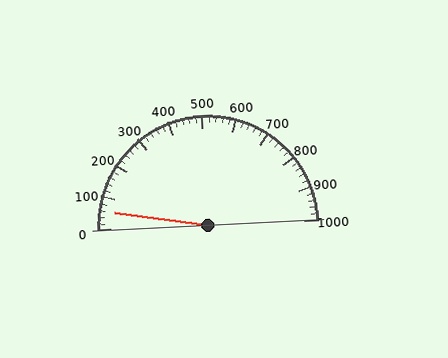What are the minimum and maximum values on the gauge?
The gauge ranges from 0 to 1000.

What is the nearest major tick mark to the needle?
The nearest major tick mark is 100.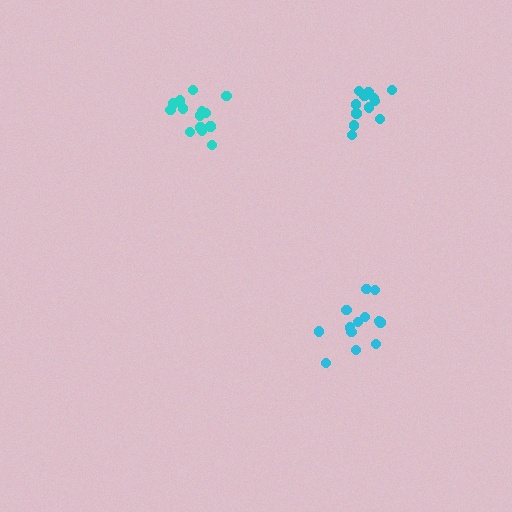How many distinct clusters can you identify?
There are 3 distinct clusters.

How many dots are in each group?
Group 1: 12 dots, Group 2: 15 dots, Group 3: 13 dots (40 total).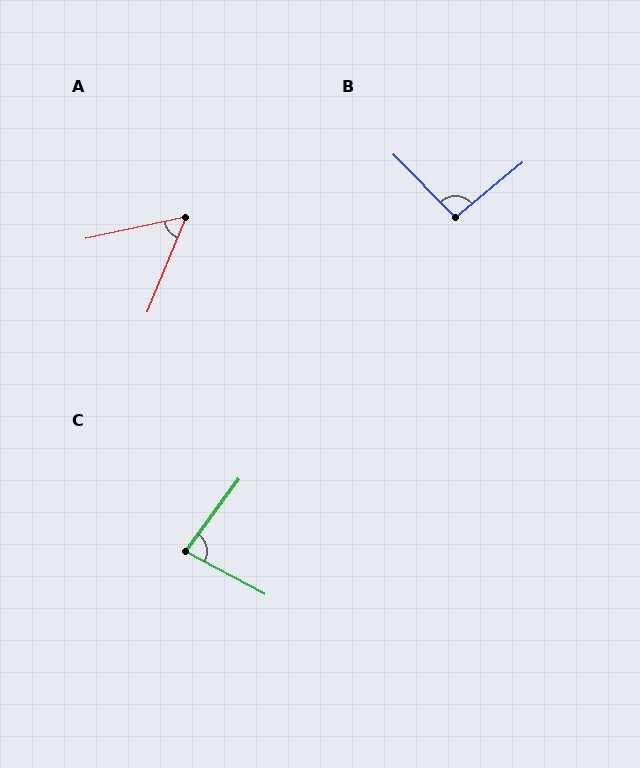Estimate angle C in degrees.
Approximately 81 degrees.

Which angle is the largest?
B, at approximately 95 degrees.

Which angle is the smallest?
A, at approximately 56 degrees.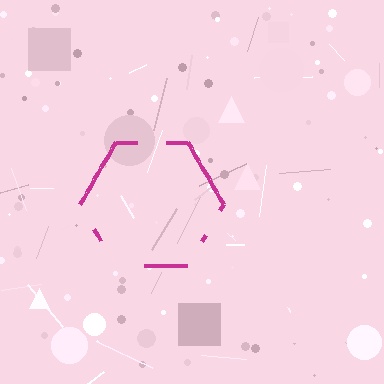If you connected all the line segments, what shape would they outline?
They would outline a hexagon.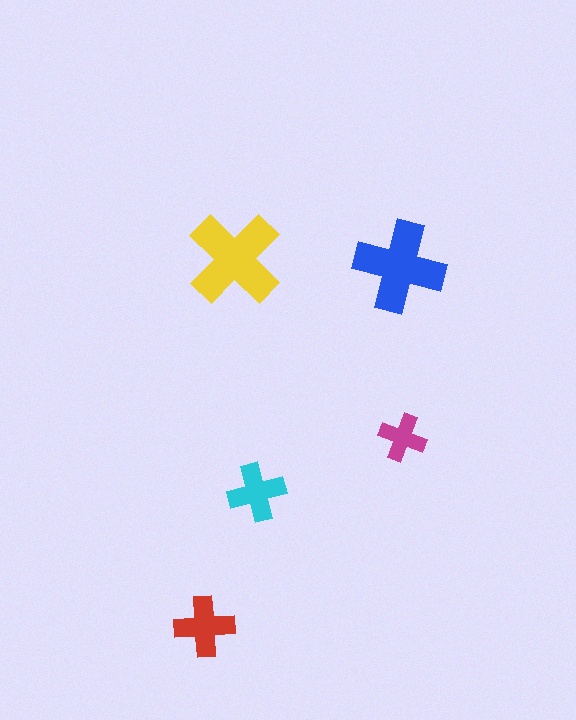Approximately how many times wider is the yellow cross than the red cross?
About 1.5 times wider.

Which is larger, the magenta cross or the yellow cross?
The yellow one.